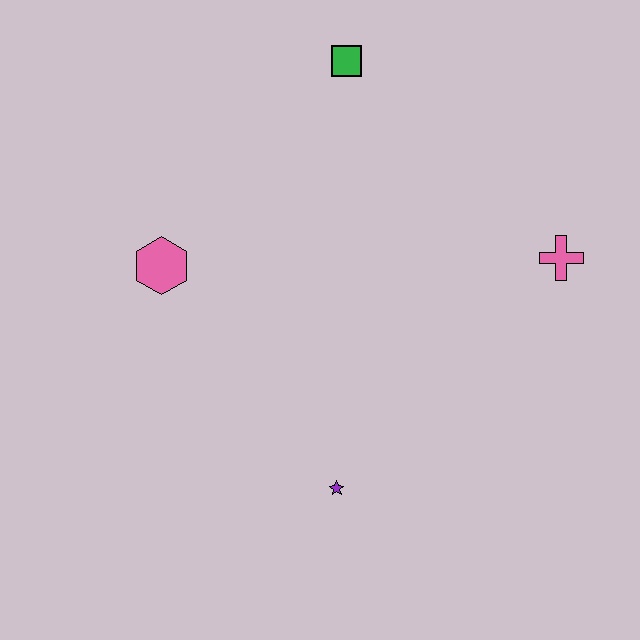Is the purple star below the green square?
Yes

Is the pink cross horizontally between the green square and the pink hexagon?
No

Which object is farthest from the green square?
The purple star is farthest from the green square.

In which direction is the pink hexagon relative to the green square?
The pink hexagon is below the green square.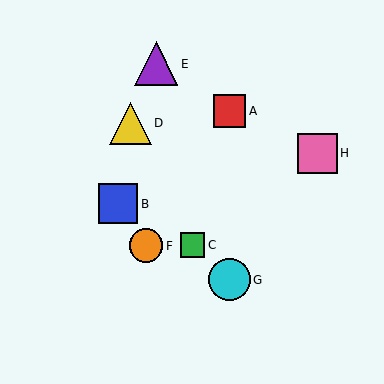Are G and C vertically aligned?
No, G is at x≈230 and C is at x≈192.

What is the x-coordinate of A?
Object A is at x≈230.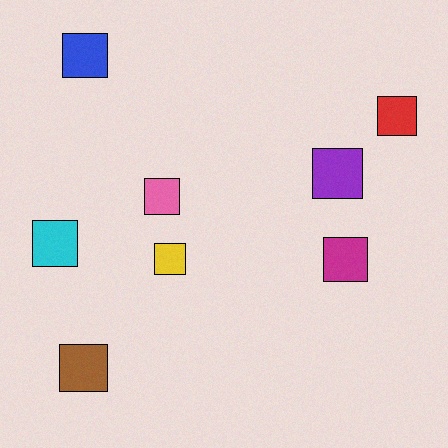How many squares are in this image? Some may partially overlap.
There are 8 squares.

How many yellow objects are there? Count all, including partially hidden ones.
There is 1 yellow object.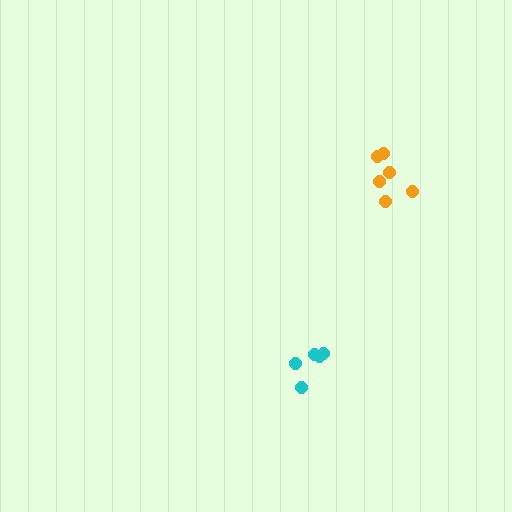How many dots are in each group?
Group 1: 6 dots, Group 2: 5 dots (11 total).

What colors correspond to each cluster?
The clusters are colored: orange, cyan.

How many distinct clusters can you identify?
There are 2 distinct clusters.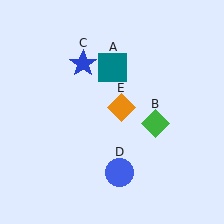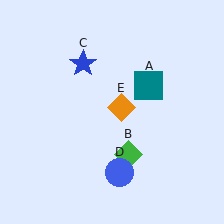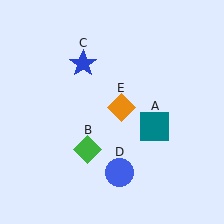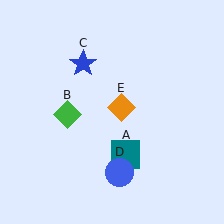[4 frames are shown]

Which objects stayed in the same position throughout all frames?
Blue star (object C) and blue circle (object D) and orange diamond (object E) remained stationary.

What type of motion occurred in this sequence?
The teal square (object A), green diamond (object B) rotated clockwise around the center of the scene.